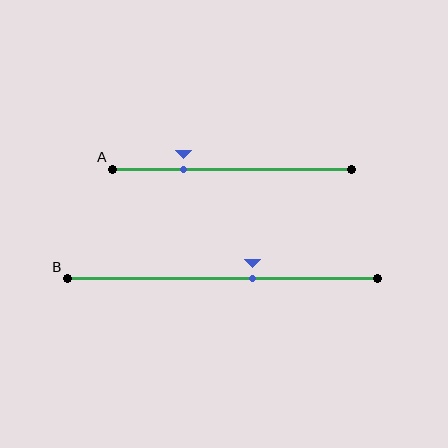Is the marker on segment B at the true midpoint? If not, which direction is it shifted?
No, the marker on segment B is shifted to the right by about 10% of the segment length.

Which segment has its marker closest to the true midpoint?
Segment B has its marker closest to the true midpoint.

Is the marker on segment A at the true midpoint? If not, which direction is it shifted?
No, the marker on segment A is shifted to the left by about 20% of the segment length.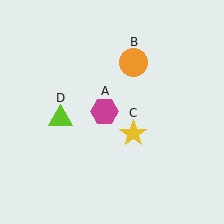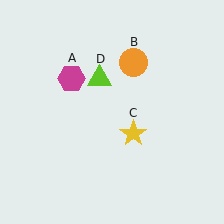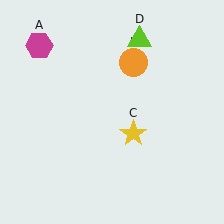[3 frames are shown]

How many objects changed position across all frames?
2 objects changed position: magenta hexagon (object A), lime triangle (object D).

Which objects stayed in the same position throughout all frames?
Orange circle (object B) and yellow star (object C) remained stationary.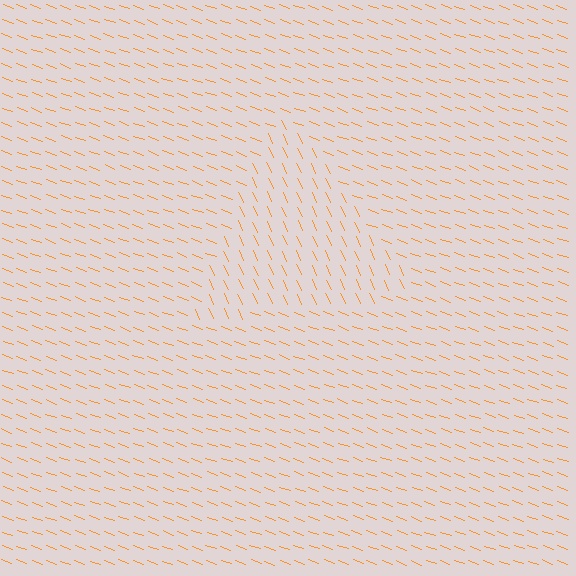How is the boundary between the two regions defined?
The boundary is defined purely by a change in line orientation (approximately 45 degrees difference). All lines are the same color and thickness.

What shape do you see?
I see a triangle.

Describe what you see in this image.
The image is filled with small orange line segments. A triangle region in the image has lines oriented differently from the surrounding lines, creating a visible texture boundary.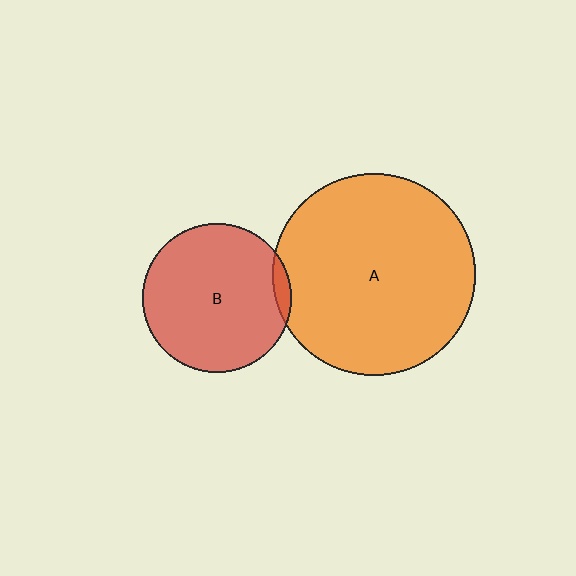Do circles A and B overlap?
Yes.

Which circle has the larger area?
Circle A (orange).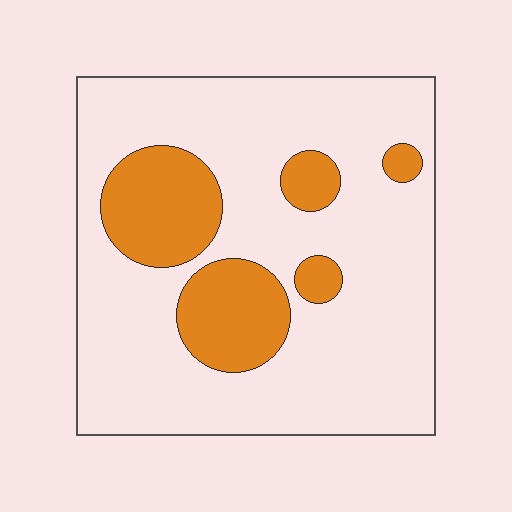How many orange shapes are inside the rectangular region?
5.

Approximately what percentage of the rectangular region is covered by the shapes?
Approximately 20%.